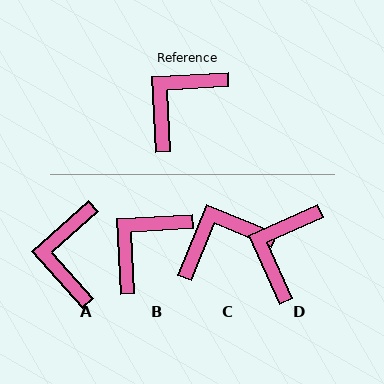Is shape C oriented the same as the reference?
No, it is off by about 26 degrees.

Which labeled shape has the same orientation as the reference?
B.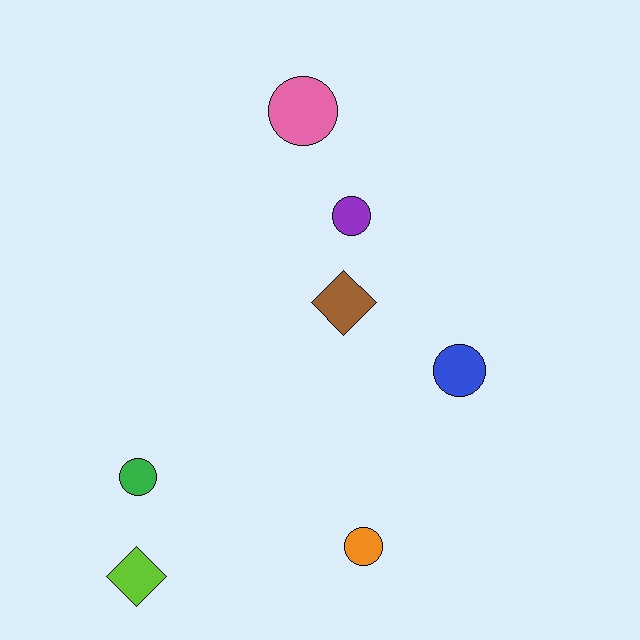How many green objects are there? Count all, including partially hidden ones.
There is 1 green object.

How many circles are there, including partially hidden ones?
There are 5 circles.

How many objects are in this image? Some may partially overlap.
There are 7 objects.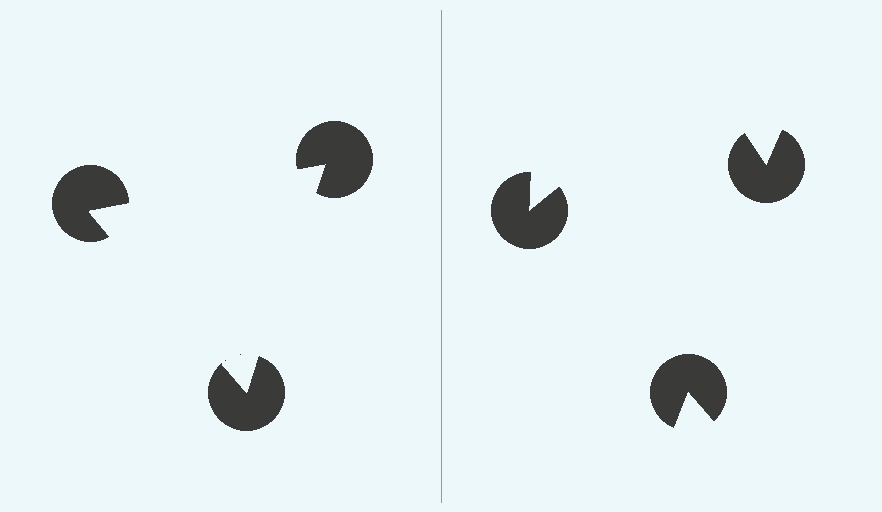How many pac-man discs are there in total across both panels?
6 — 3 on each side.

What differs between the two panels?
The pac-man discs are positioned identically on both sides; only the wedge orientations differ. On the left they align to a triangle; on the right they are misaligned.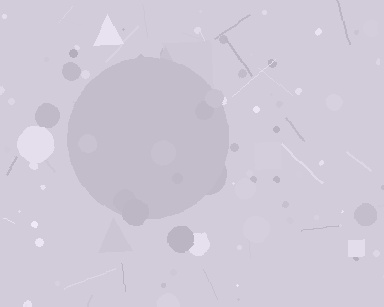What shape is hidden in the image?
A circle is hidden in the image.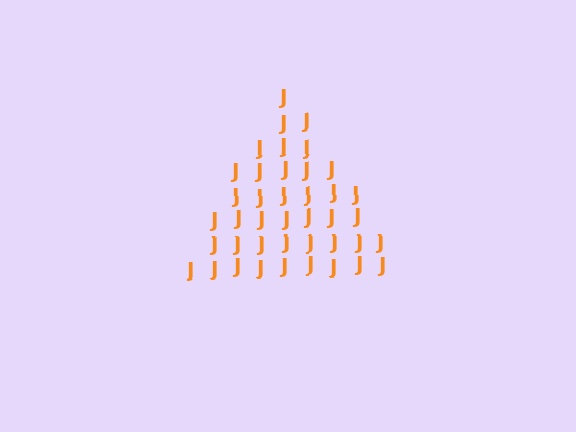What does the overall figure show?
The overall figure shows a triangle.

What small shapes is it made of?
It is made of small letter J's.